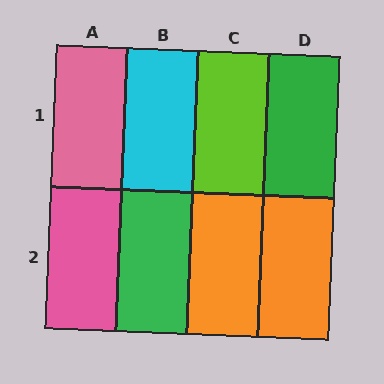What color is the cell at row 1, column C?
Lime.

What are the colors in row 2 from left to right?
Pink, green, orange, orange.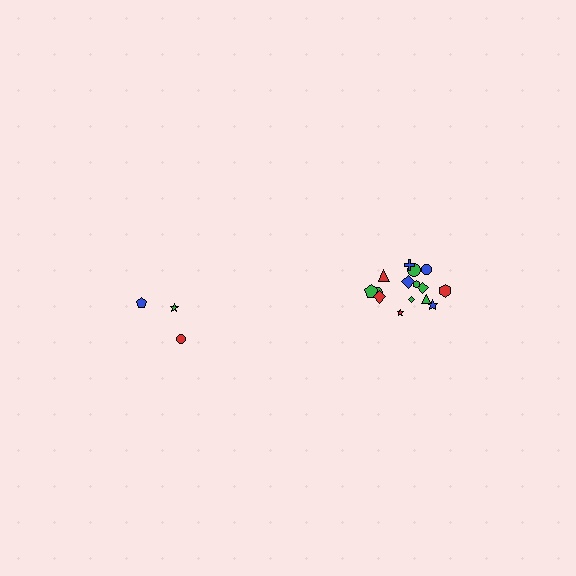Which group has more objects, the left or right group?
The right group.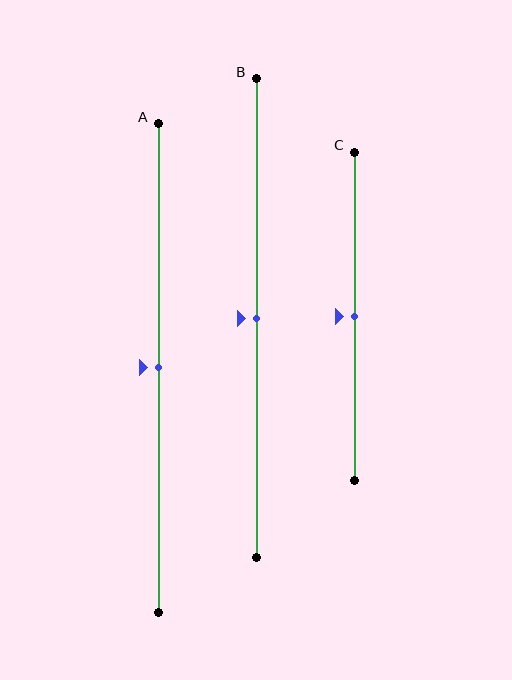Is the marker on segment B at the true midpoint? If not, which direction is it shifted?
Yes, the marker on segment B is at the true midpoint.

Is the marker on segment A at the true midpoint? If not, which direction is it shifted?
Yes, the marker on segment A is at the true midpoint.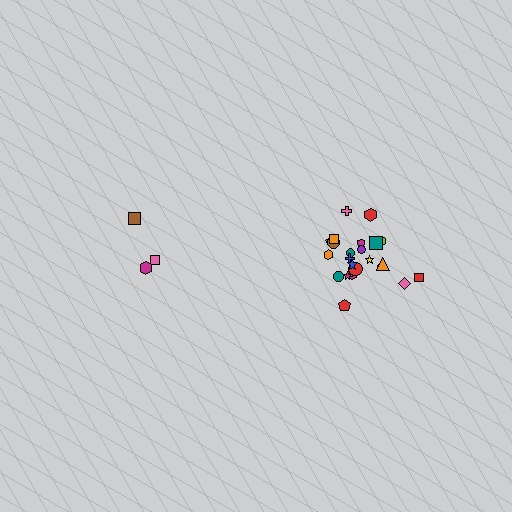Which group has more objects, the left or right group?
The right group.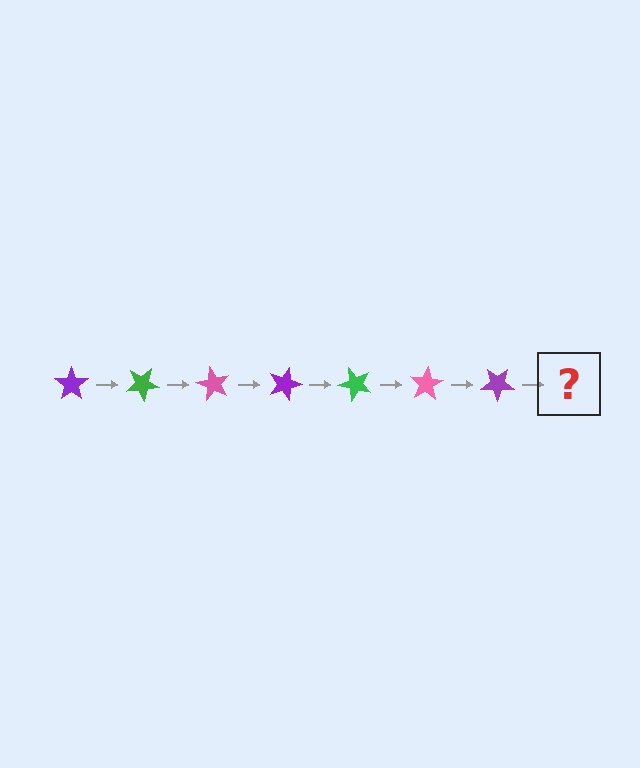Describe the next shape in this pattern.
It should be a green star, rotated 210 degrees from the start.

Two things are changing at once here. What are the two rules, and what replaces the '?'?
The two rules are that it rotates 30 degrees each step and the color cycles through purple, green, and pink. The '?' should be a green star, rotated 210 degrees from the start.